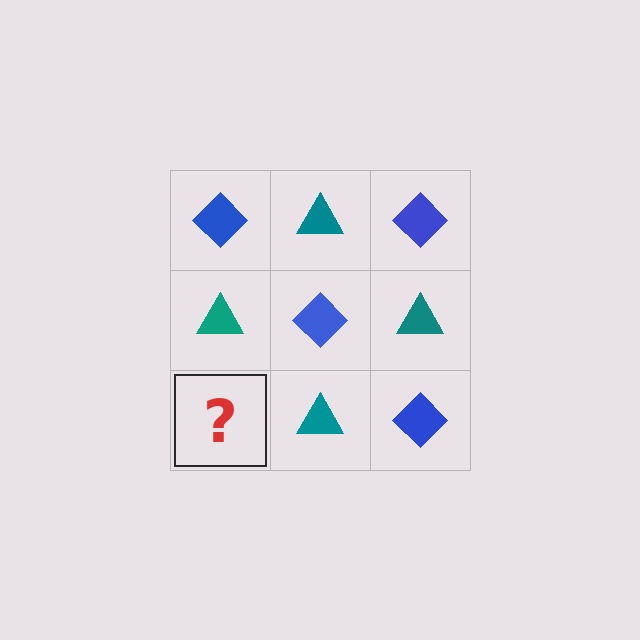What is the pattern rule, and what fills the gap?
The rule is that it alternates blue diamond and teal triangle in a checkerboard pattern. The gap should be filled with a blue diamond.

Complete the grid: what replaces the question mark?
The question mark should be replaced with a blue diamond.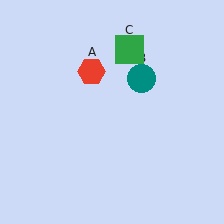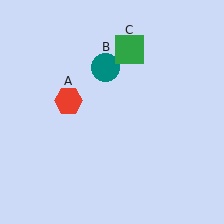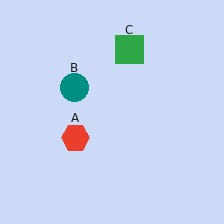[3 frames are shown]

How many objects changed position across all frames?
2 objects changed position: red hexagon (object A), teal circle (object B).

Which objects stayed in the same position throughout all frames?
Green square (object C) remained stationary.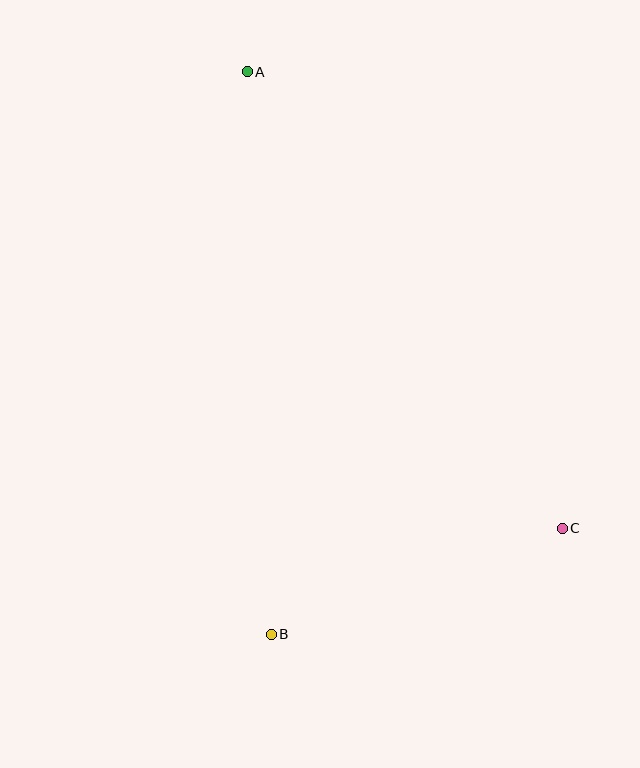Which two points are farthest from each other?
Points A and B are farthest from each other.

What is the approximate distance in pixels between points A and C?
The distance between A and C is approximately 554 pixels.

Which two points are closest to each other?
Points B and C are closest to each other.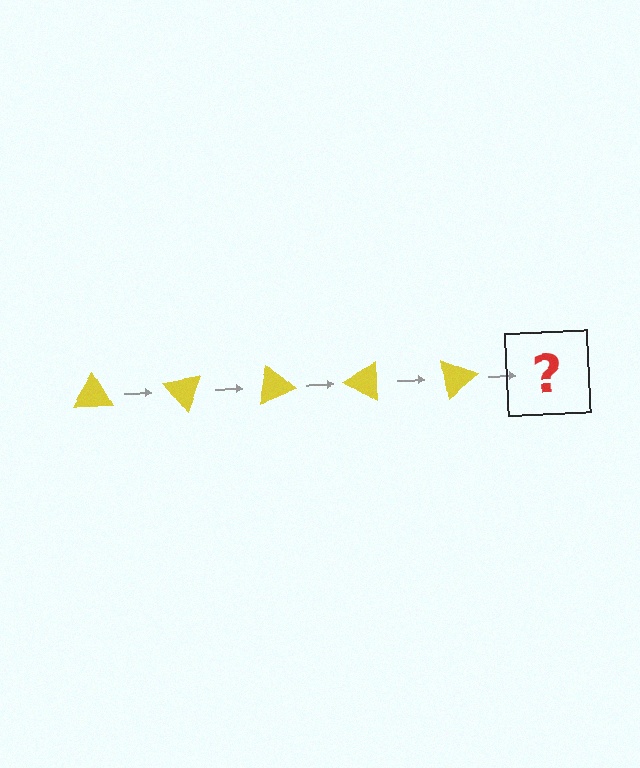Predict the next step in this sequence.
The next step is a yellow triangle rotated 250 degrees.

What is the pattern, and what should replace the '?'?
The pattern is that the triangle rotates 50 degrees each step. The '?' should be a yellow triangle rotated 250 degrees.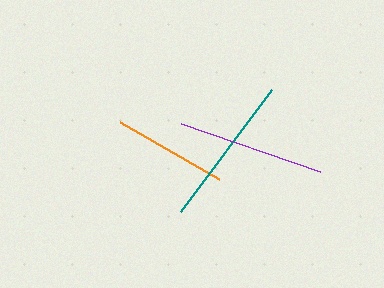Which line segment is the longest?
The teal line is the longest at approximately 152 pixels.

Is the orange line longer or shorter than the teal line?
The teal line is longer than the orange line.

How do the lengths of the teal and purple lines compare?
The teal and purple lines are approximately the same length.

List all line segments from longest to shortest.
From longest to shortest: teal, purple, orange.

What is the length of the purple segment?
The purple segment is approximately 147 pixels long.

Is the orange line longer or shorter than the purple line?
The purple line is longer than the orange line.